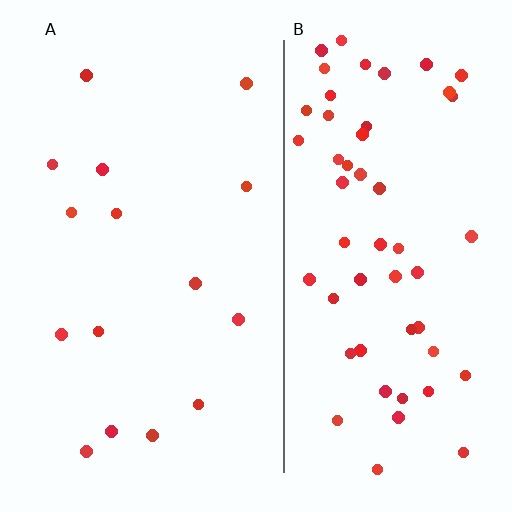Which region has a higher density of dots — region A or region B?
B (the right).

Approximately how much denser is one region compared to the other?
Approximately 3.6× — region B over region A.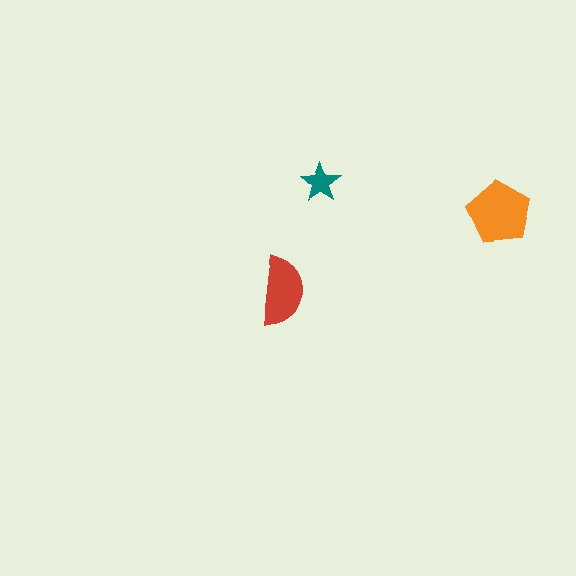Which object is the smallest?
The teal star.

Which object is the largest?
The orange pentagon.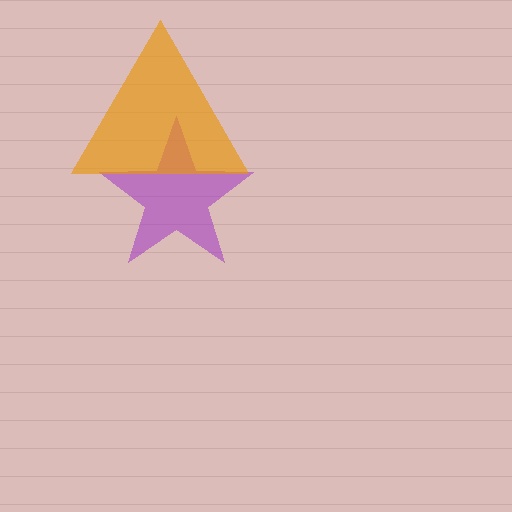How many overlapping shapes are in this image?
There are 2 overlapping shapes in the image.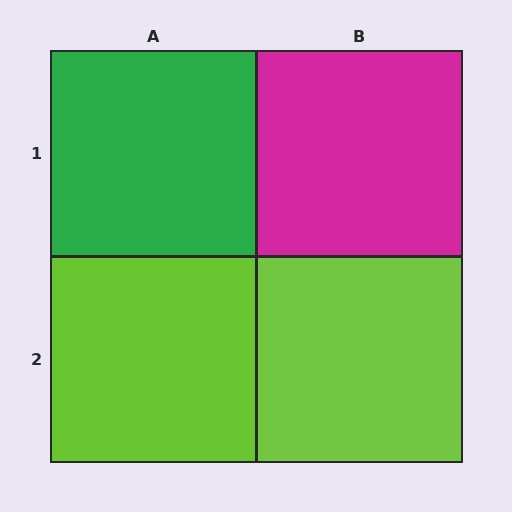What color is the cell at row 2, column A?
Lime.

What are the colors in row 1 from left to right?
Green, magenta.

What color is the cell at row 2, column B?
Lime.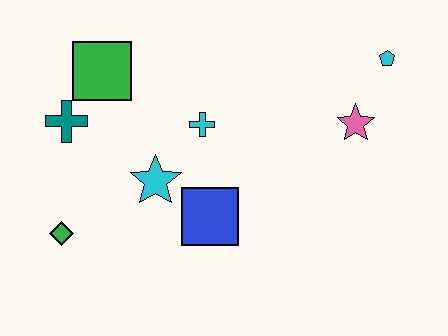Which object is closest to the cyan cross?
The cyan star is closest to the cyan cross.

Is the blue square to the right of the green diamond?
Yes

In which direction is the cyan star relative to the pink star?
The cyan star is to the left of the pink star.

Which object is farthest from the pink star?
The green diamond is farthest from the pink star.